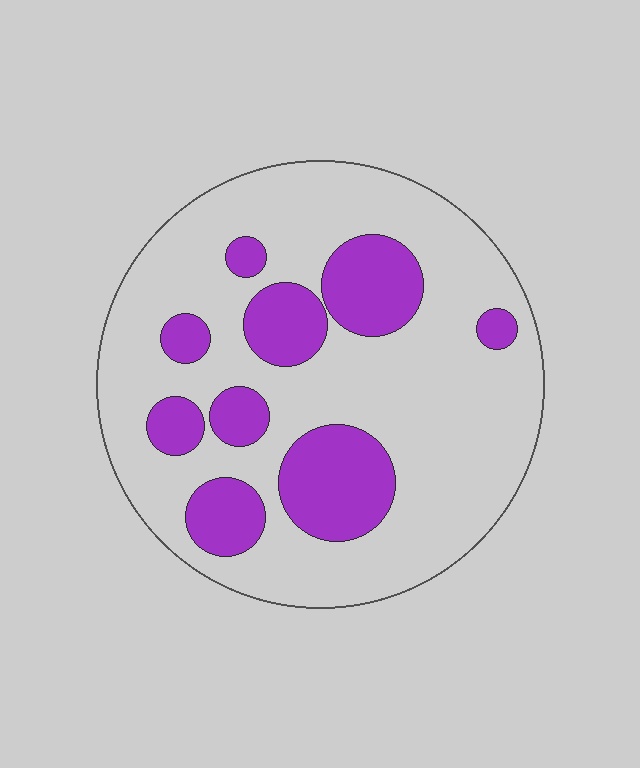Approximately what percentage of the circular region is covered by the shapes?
Approximately 25%.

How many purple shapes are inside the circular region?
9.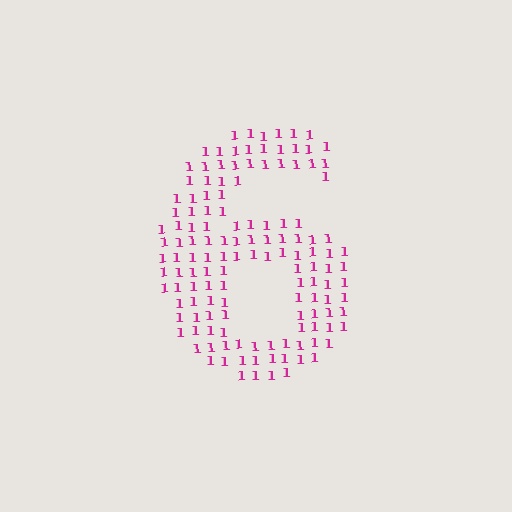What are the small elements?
The small elements are digit 1's.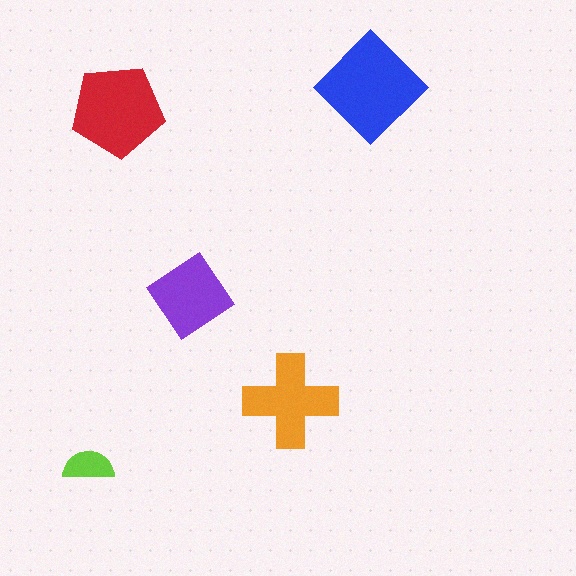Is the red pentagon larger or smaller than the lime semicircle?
Larger.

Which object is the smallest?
The lime semicircle.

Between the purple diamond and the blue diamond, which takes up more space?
The blue diamond.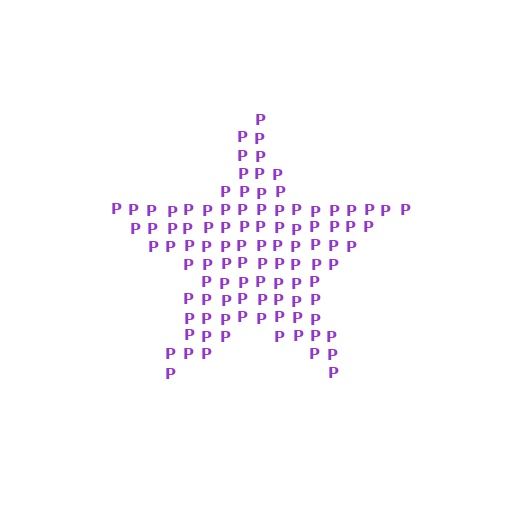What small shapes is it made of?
It is made of small letter P's.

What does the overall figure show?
The overall figure shows a star.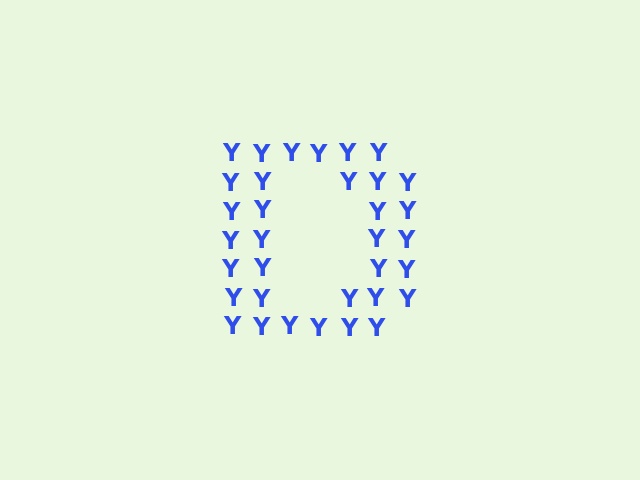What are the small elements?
The small elements are letter Y's.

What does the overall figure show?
The overall figure shows the letter D.